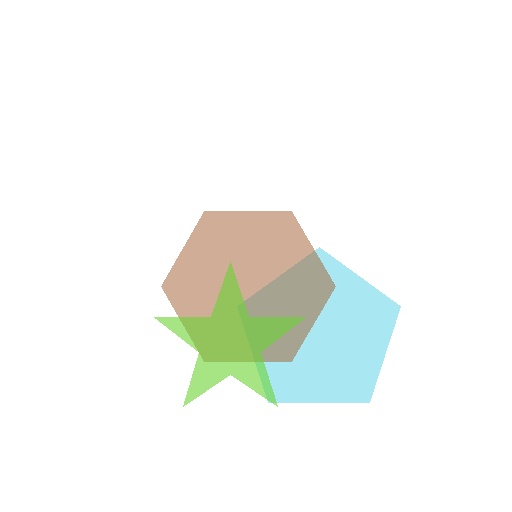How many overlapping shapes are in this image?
There are 3 overlapping shapes in the image.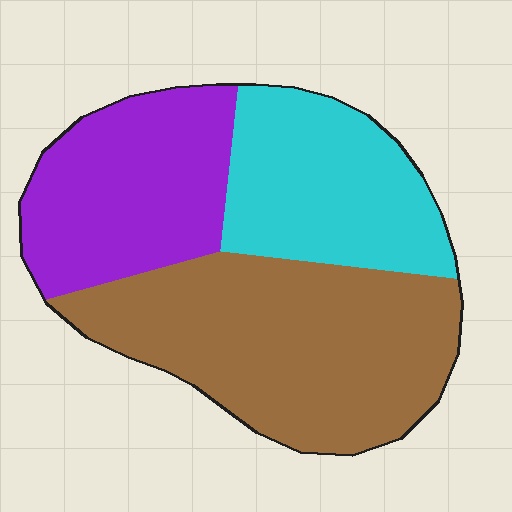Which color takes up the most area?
Brown, at roughly 45%.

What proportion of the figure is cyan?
Cyan covers around 25% of the figure.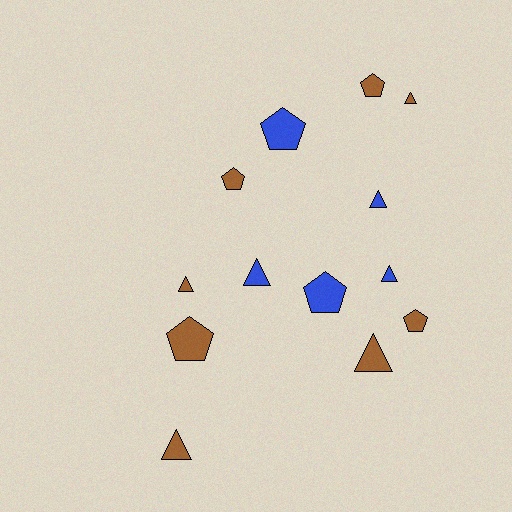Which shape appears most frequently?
Triangle, with 7 objects.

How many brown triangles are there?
There are 4 brown triangles.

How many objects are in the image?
There are 13 objects.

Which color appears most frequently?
Brown, with 8 objects.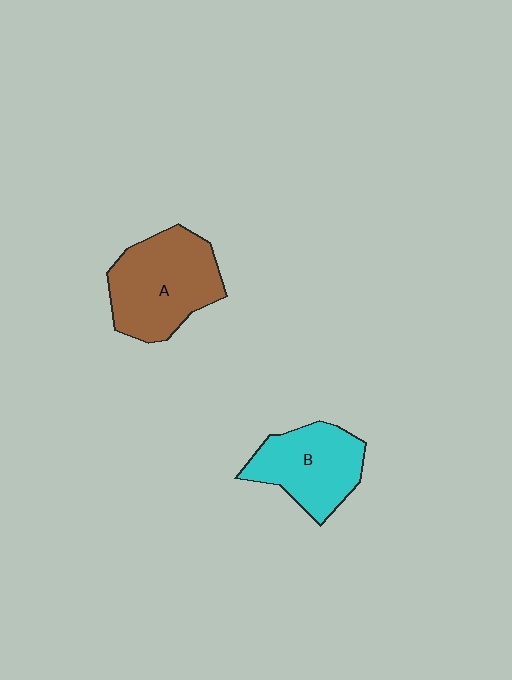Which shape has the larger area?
Shape A (brown).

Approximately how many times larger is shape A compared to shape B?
Approximately 1.2 times.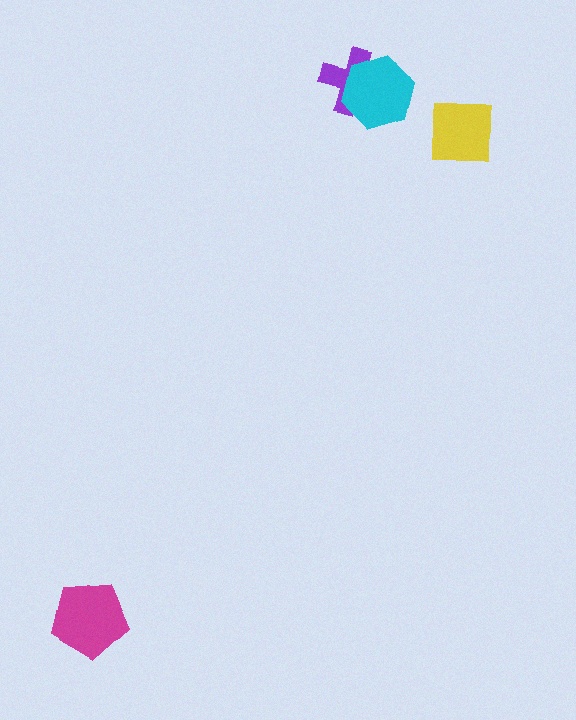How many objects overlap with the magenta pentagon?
0 objects overlap with the magenta pentagon.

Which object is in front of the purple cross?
The cyan hexagon is in front of the purple cross.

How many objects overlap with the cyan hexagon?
1 object overlaps with the cyan hexagon.